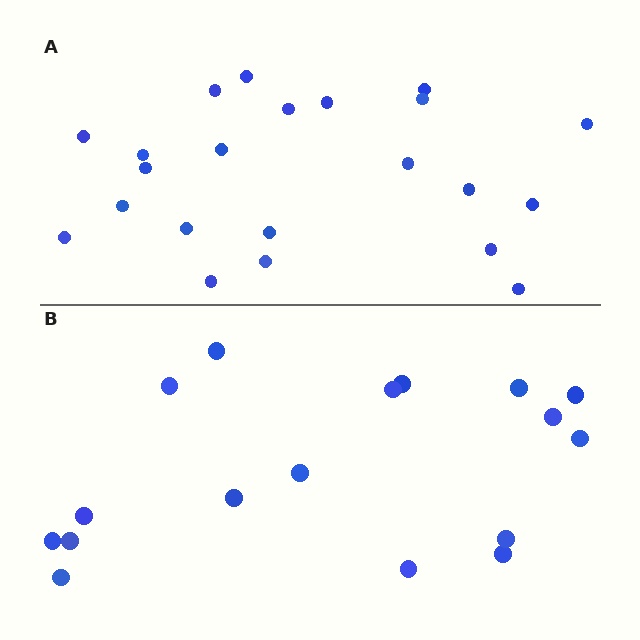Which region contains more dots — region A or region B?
Region A (the top region) has more dots.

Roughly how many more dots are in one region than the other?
Region A has about 5 more dots than region B.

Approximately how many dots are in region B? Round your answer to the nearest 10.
About 20 dots. (The exact count is 17, which rounds to 20.)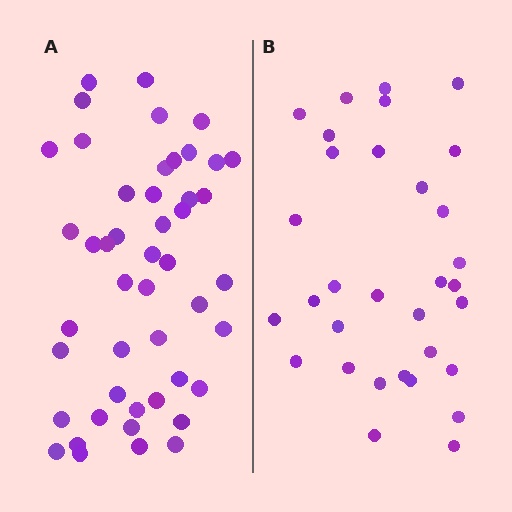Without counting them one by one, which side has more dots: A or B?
Region A (the left region) has more dots.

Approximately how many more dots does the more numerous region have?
Region A has approximately 15 more dots than region B.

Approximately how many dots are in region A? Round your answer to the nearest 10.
About 50 dots. (The exact count is 47, which rounds to 50.)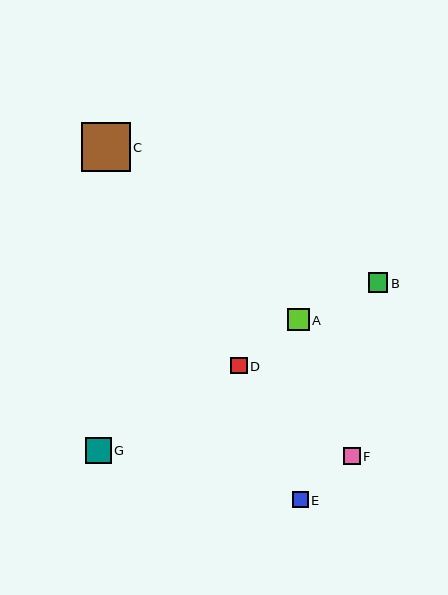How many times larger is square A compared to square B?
Square A is approximately 1.1 times the size of square B.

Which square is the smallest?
Square E is the smallest with a size of approximately 15 pixels.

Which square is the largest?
Square C is the largest with a size of approximately 49 pixels.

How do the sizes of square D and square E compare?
Square D and square E are approximately the same size.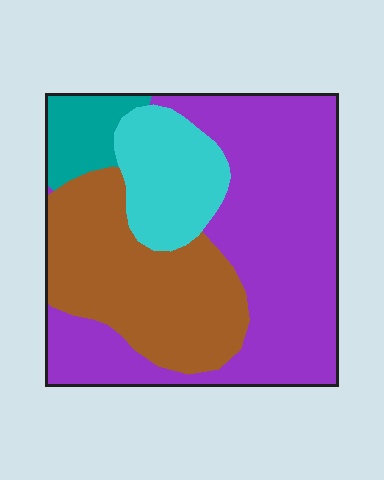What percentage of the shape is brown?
Brown covers around 30% of the shape.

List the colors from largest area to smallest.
From largest to smallest: purple, brown, cyan, teal.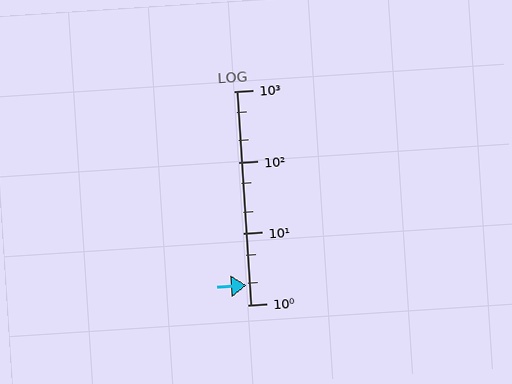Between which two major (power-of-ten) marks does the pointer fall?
The pointer is between 1 and 10.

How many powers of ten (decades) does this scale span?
The scale spans 3 decades, from 1 to 1000.